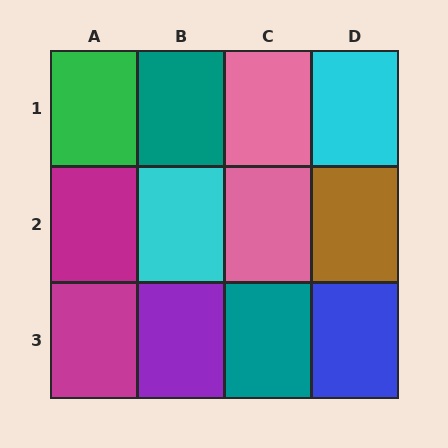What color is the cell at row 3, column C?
Teal.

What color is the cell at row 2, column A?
Magenta.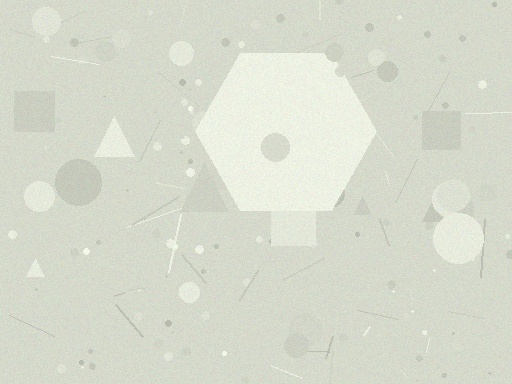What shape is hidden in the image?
A hexagon is hidden in the image.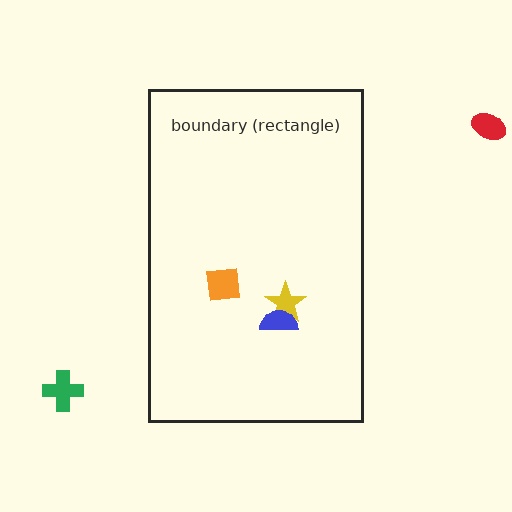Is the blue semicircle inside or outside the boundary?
Inside.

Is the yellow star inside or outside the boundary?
Inside.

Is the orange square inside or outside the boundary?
Inside.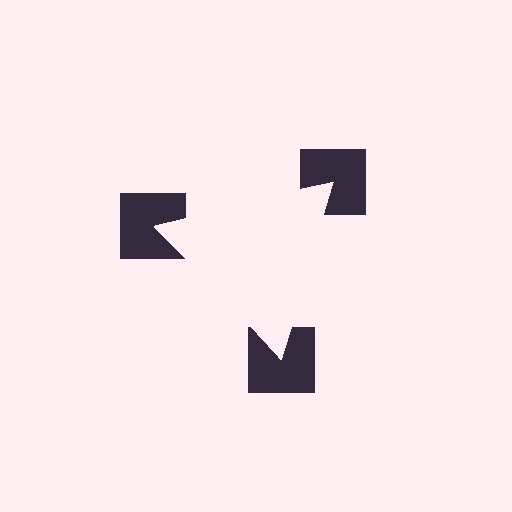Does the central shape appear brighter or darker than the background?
It typically appears slightly brighter than the background, even though no actual brightness change is drawn.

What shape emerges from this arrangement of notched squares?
An illusory triangle — its edges are inferred from the aligned wedge cuts in the notched squares, not physically drawn.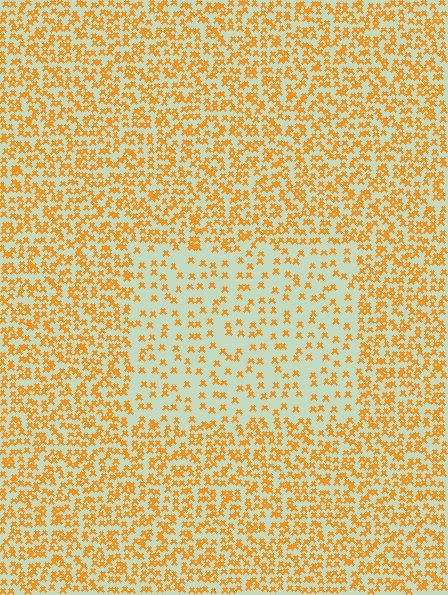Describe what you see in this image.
The image contains small orange elements arranged at two different densities. A rectangle-shaped region is visible where the elements are less densely packed than the surrounding area.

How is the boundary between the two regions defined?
The boundary is defined by a change in element density (approximately 2.3x ratio). All elements are the same color, size, and shape.